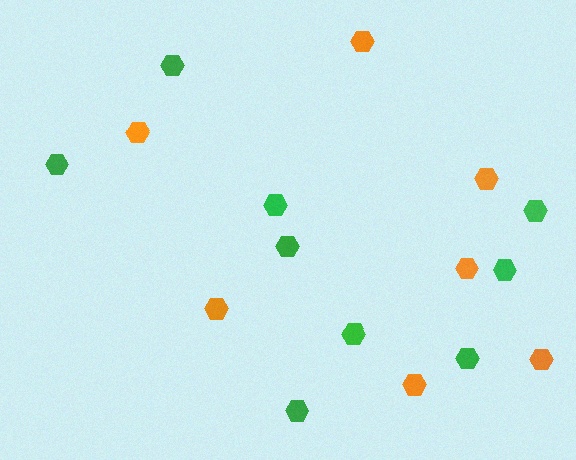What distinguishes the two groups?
There are 2 groups: one group of orange hexagons (7) and one group of green hexagons (9).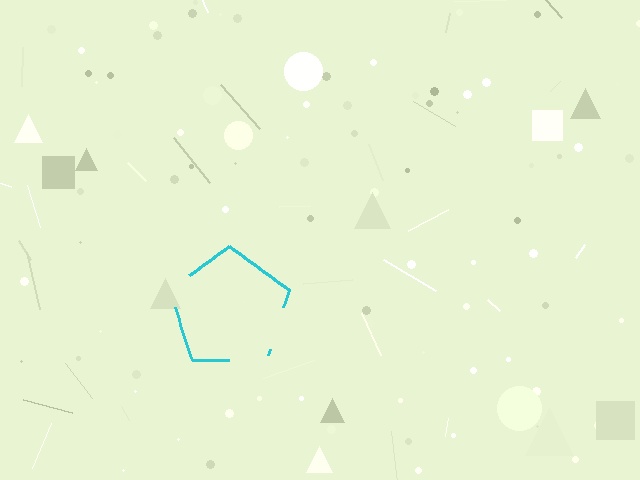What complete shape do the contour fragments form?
The contour fragments form a pentagon.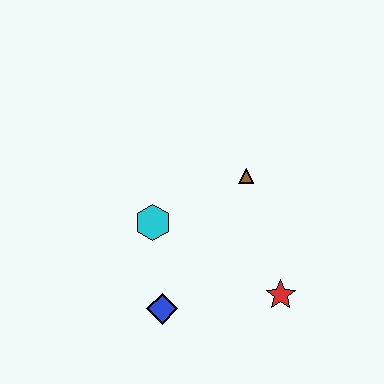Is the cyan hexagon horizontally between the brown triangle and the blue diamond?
No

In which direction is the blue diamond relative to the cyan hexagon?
The blue diamond is below the cyan hexagon.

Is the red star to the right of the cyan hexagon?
Yes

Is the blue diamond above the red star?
No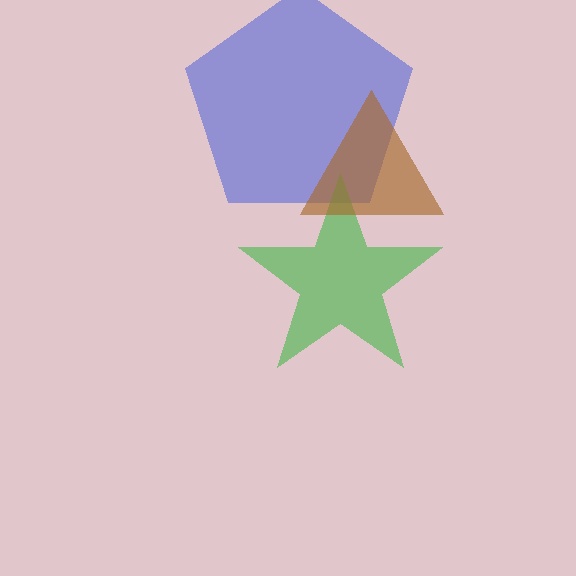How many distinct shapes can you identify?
There are 3 distinct shapes: a blue pentagon, a green star, a brown triangle.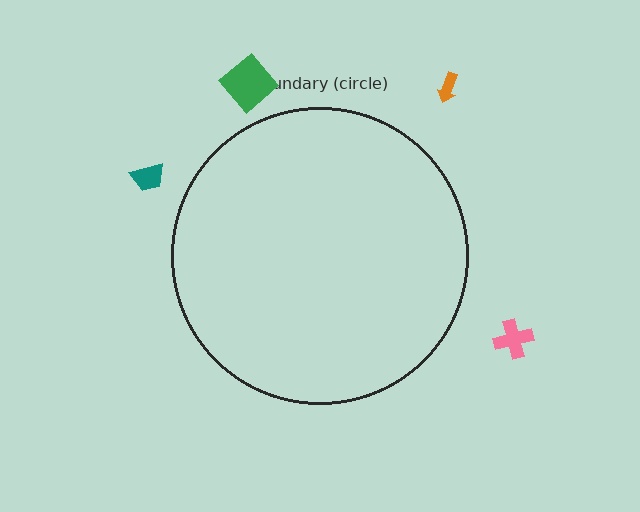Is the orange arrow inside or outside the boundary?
Outside.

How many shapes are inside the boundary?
0 inside, 4 outside.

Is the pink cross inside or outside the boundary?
Outside.